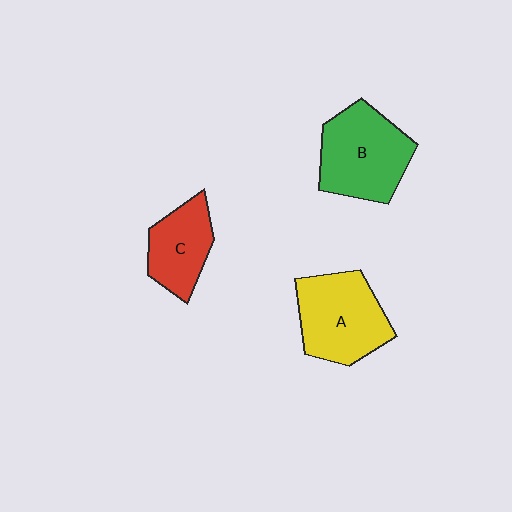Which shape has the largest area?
Shape B (green).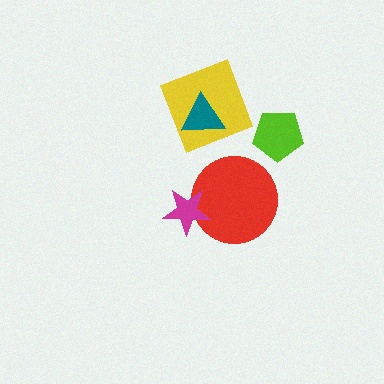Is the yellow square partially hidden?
Yes, it is partially covered by another shape.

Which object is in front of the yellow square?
The teal triangle is in front of the yellow square.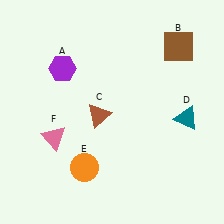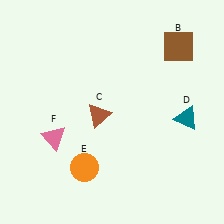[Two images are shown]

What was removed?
The purple hexagon (A) was removed in Image 2.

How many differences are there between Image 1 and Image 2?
There is 1 difference between the two images.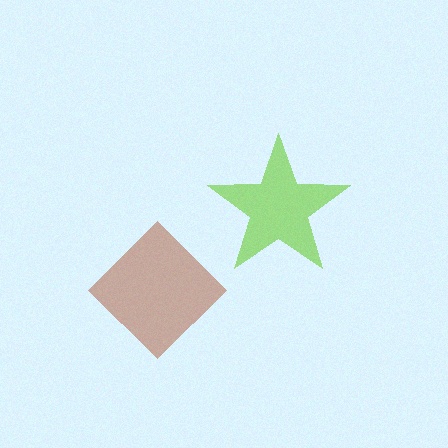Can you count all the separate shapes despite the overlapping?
Yes, there are 2 separate shapes.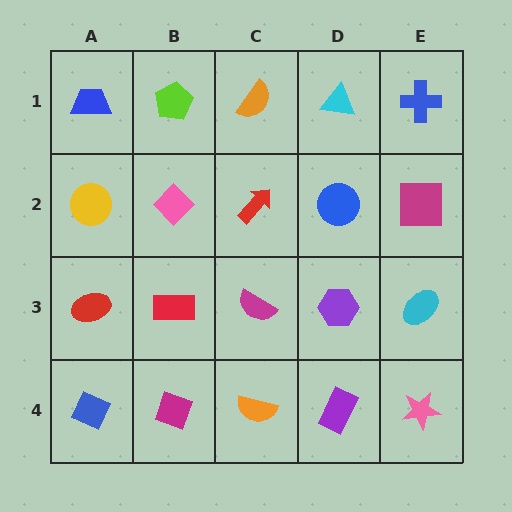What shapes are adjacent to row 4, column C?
A magenta semicircle (row 3, column C), a magenta diamond (row 4, column B), a purple rectangle (row 4, column D).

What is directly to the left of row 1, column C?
A lime pentagon.